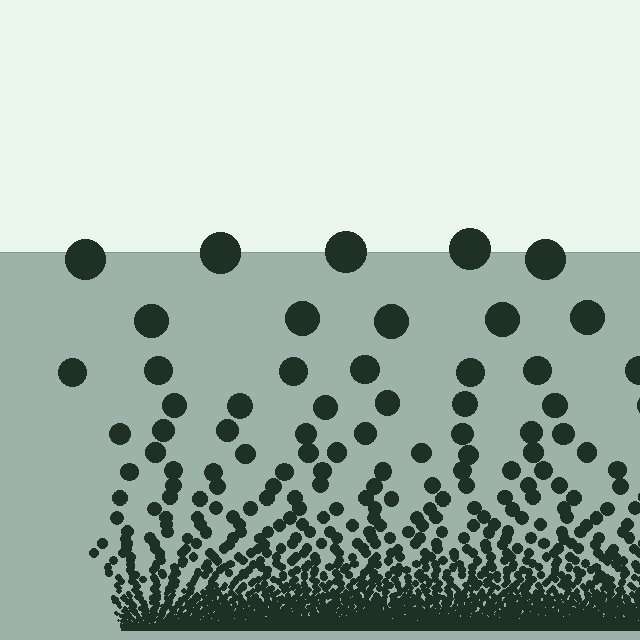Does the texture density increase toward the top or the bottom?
Density increases toward the bottom.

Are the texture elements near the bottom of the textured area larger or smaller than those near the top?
Smaller. The gradient is inverted — elements near the bottom are smaller and denser.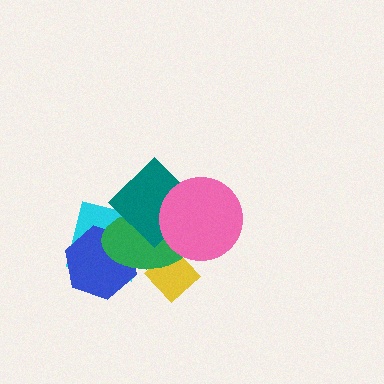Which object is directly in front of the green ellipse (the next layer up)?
The teal diamond is directly in front of the green ellipse.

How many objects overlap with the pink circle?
2 objects overlap with the pink circle.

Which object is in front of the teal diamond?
The pink circle is in front of the teal diamond.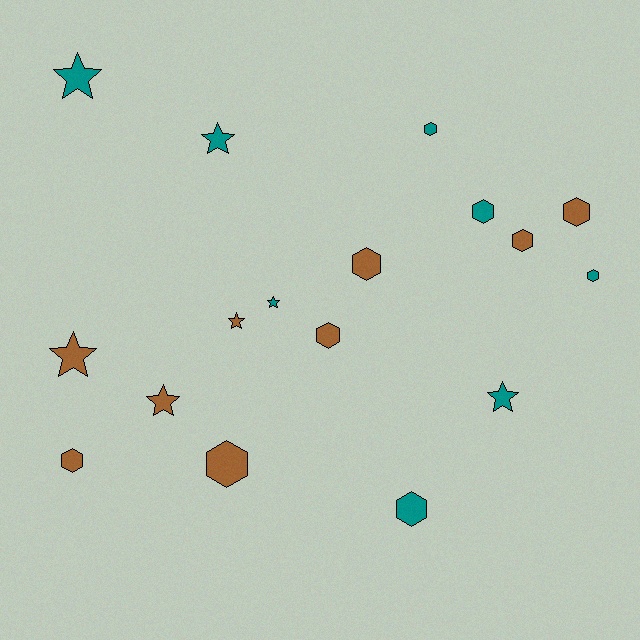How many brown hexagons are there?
There are 6 brown hexagons.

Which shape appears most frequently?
Hexagon, with 10 objects.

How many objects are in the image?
There are 17 objects.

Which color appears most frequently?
Brown, with 9 objects.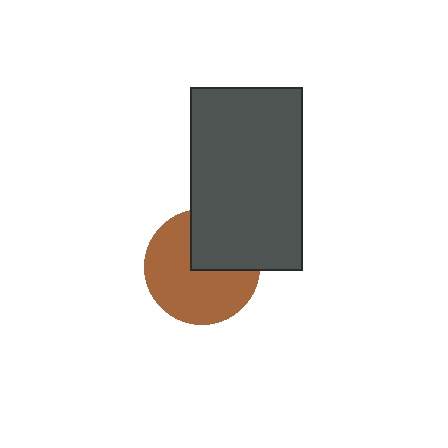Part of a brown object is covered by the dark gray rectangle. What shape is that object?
It is a circle.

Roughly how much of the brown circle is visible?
Most of it is visible (roughly 65%).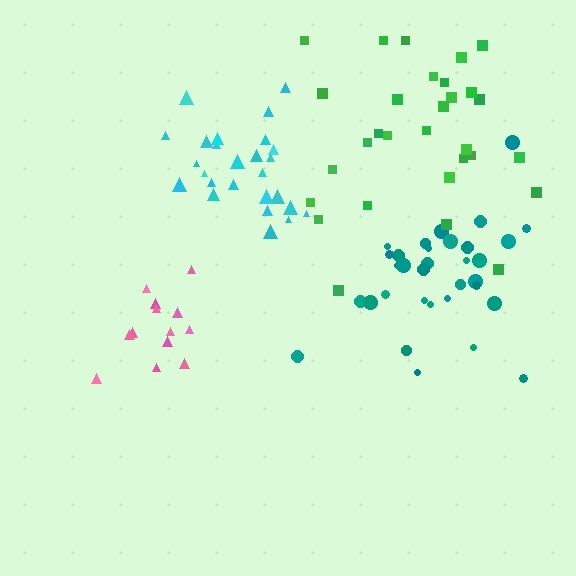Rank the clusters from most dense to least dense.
pink, cyan, teal, green.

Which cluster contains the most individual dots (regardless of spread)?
Teal (33).